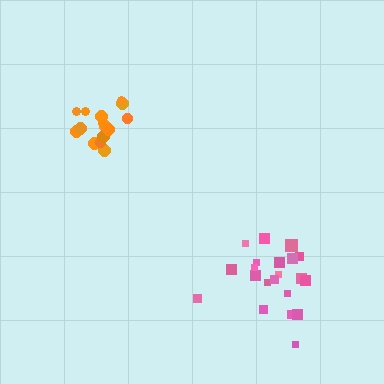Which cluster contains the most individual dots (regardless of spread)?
Pink (21).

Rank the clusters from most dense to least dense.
orange, pink.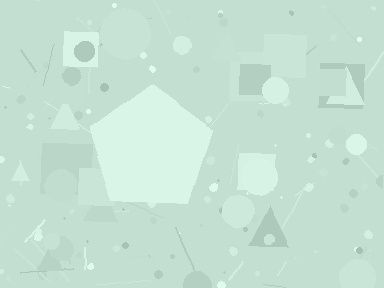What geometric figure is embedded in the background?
A pentagon is embedded in the background.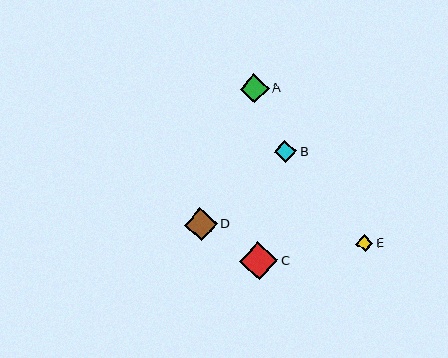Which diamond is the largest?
Diamond C is the largest with a size of approximately 38 pixels.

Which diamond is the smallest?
Diamond E is the smallest with a size of approximately 17 pixels.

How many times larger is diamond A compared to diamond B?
Diamond A is approximately 1.3 times the size of diamond B.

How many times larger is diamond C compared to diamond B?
Diamond C is approximately 1.7 times the size of diamond B.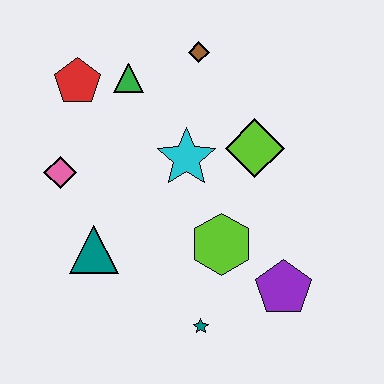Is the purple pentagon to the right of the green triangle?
Yes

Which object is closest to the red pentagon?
The green triangle is closest to the red pentagon.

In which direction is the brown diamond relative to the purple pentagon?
The brown diamond is above the purple pentagon.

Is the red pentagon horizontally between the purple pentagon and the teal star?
No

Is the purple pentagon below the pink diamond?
Yes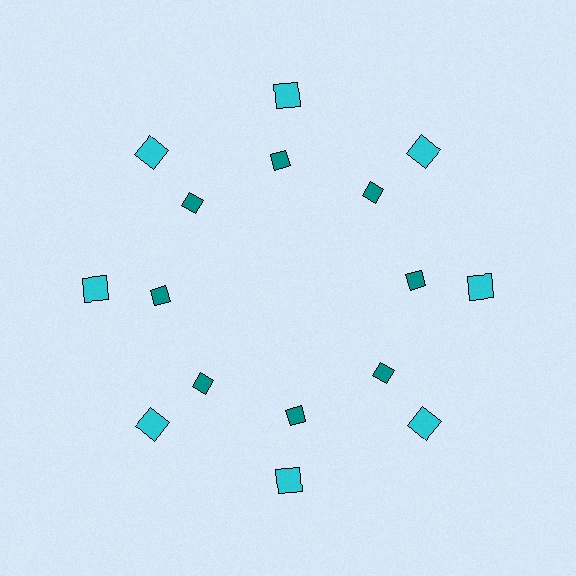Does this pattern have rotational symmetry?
Yes, this pattern has 8-fold rotational symmetry. It looks the same after rotating 45 degrees around the center.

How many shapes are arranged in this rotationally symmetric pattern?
There are 16 shapes, arranged in 8 groups of 2.